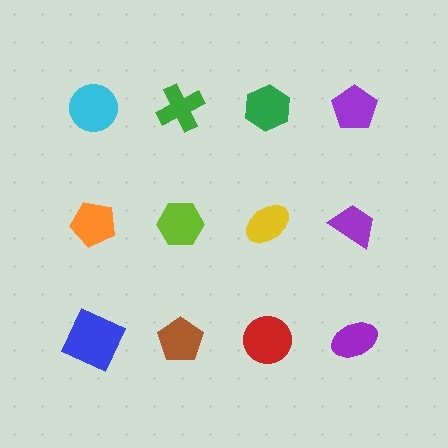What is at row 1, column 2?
A green cross.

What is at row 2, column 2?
A lime hexagon.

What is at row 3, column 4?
A purple ellipse.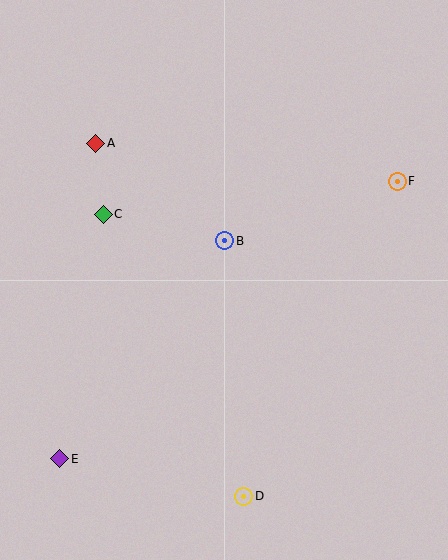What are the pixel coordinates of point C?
Point C is at (103, 214).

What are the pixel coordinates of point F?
Point F is at (397, 181).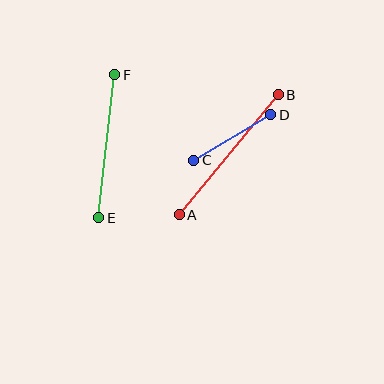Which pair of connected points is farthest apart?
Points A and B are farthest apart.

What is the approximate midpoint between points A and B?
The midpoint is at approximately (229, 155) pixels.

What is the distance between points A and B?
The distance is approximately 156 pixels.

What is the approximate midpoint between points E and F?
The midpoint is at approximately (107, 146) pixels.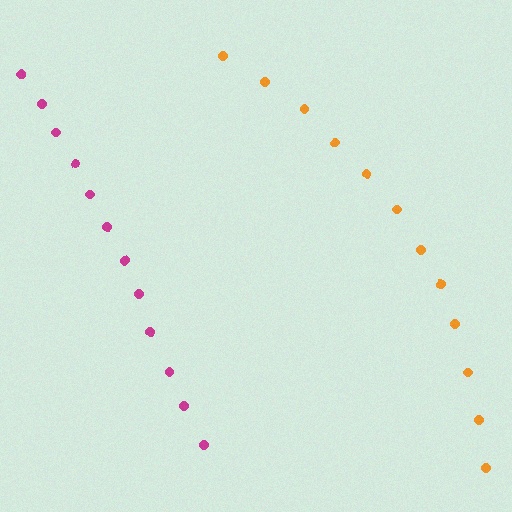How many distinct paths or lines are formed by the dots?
There are 2 distinct paths.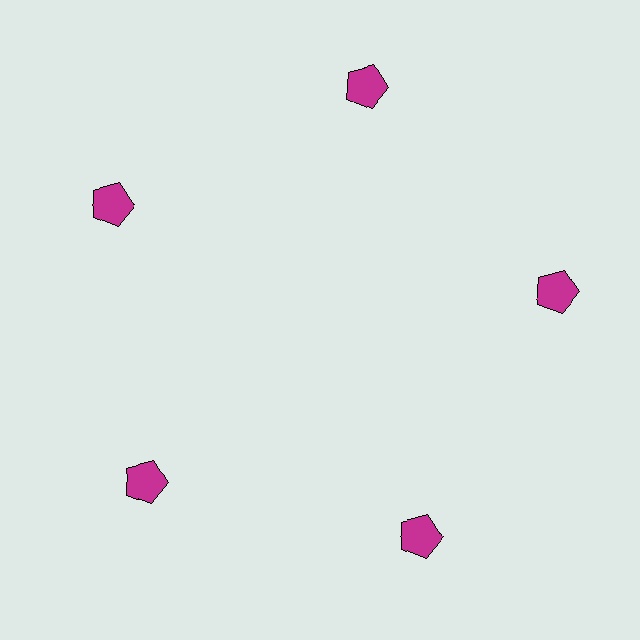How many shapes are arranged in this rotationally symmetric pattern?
There are 5 shapes, arranged in 5 groups of 1.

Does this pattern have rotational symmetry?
Yes, this pattern has 5-fold rotational symmetry. It looks the same after rotating 72 degrees around the center.